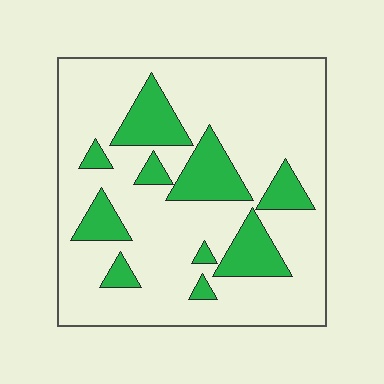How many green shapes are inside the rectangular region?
10.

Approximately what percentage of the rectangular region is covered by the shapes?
Approximately 20%.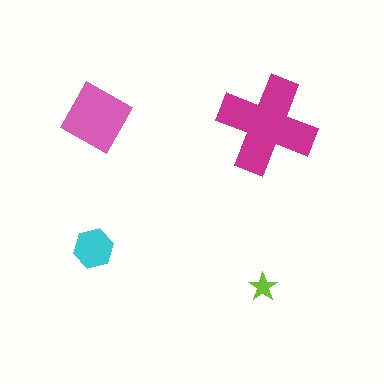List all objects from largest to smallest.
The magenta cross, the pink diamond, the cyan hexagon, the lime star.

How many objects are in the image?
There are 4 objects in the image.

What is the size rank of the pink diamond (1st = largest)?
2nd.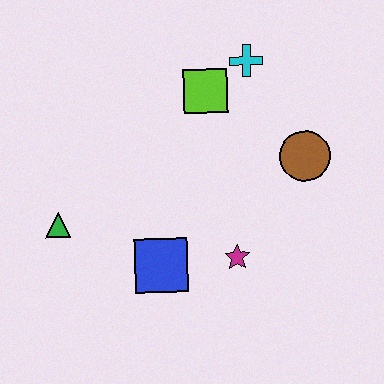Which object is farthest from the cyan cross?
The green triangle is farthest from the cyan cross.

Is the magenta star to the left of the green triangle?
No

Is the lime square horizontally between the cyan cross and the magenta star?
No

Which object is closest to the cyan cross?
The lime square is closest to the cyan cross.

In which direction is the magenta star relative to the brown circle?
The magenta star is below the brown circle.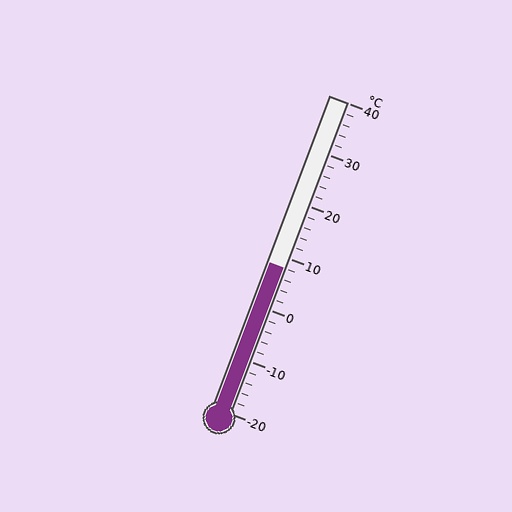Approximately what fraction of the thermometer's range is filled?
The thermometer is filled to approximately 45% of its range.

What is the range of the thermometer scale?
The thermometer scale ranges from -20°C to 40°C.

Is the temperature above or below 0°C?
The temperature is above 0°C.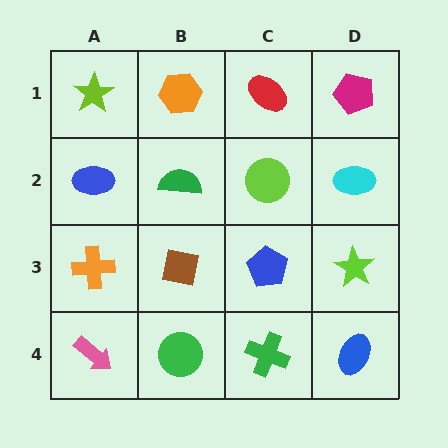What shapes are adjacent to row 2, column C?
A red ellipse (row 1, column C), a blue pentagon (row 3, column C), a green semicircle (row 2, column B), a cyan ellipse (row 2, column D).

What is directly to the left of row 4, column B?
A pink arrow.